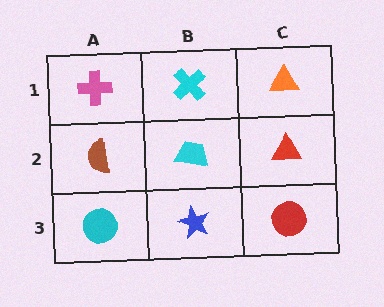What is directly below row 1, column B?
A cyan trapezoid.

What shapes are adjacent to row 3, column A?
A brown semicircle (row 2, column A), a blue star (row 3, column B).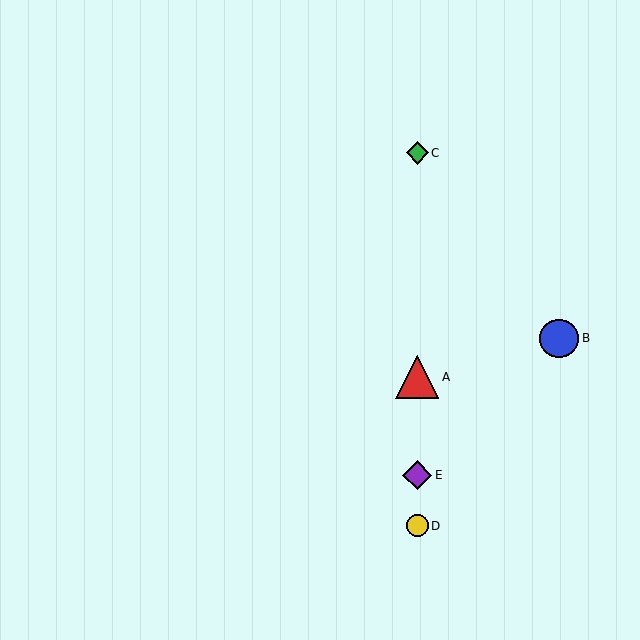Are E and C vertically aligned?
Yes, both are at x≈417.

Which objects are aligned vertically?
Objects A, C, D, E are aligned vertically.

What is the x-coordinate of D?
Object D is at x≈417.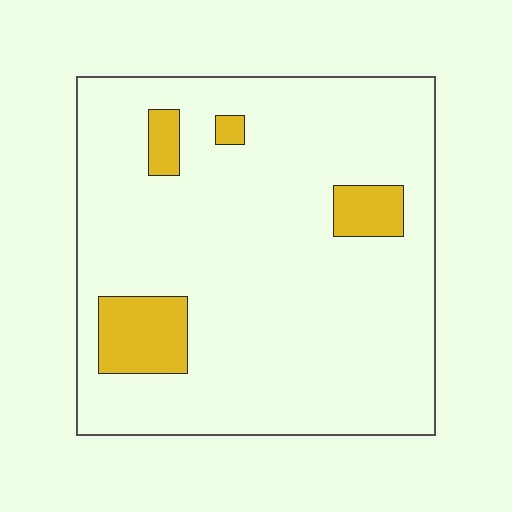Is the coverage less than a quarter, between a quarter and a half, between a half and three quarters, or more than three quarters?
Less than a quarter.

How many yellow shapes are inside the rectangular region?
4.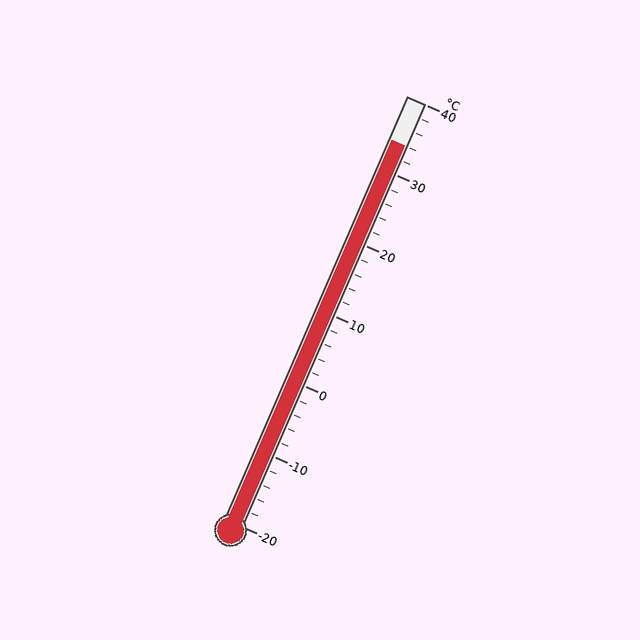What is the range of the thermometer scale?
The thermometer scale ranges from -20°C to 40°C.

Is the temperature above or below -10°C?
The temperature is above -10°C.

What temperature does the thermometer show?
The thermometer shows approximately 34°C.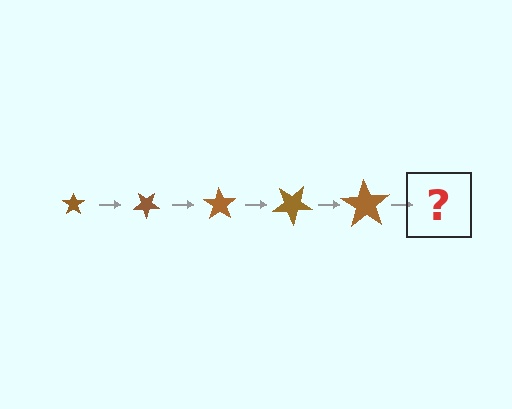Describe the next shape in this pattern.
It should be a star, larger than the previous one and rotated 175 degrees from the start.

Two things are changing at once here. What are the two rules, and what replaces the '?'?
The two rules are that the star grows larger each step and it rotates 35 degrees each step. The '?' should be a star, larger than the previous one and rotated 175 degrees from the start.